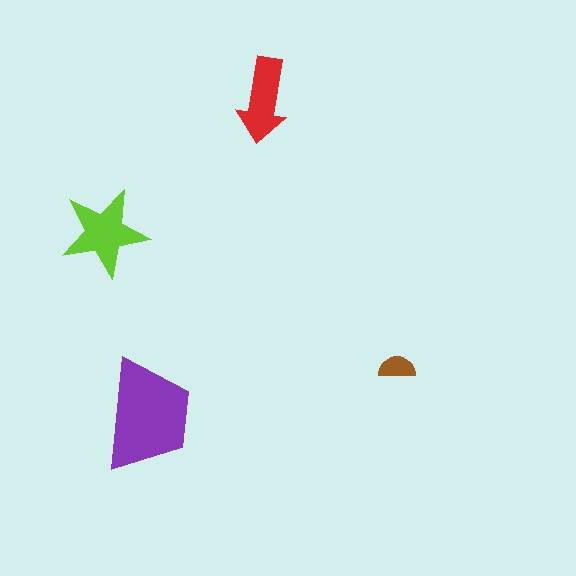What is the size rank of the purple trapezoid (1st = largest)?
1st.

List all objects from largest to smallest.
The purple trapezoid, the lime star, the red arrow, the brown semicircle.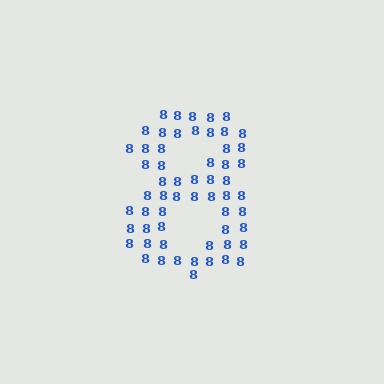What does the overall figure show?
The overall figure shows the digit 8.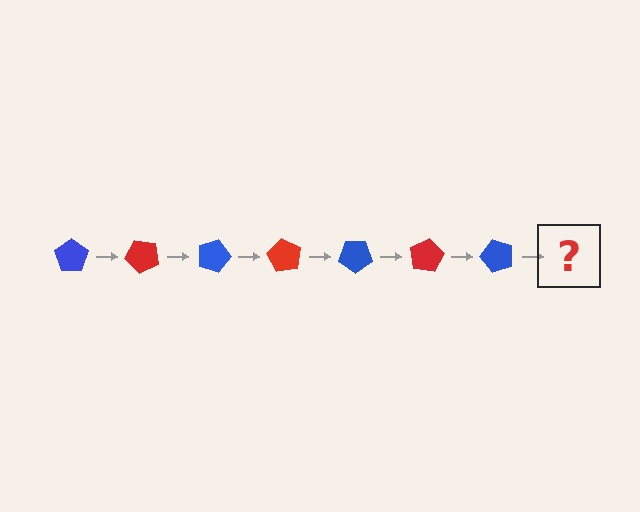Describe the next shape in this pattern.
It should be a red pentagon, rotated 315 degrees from the start.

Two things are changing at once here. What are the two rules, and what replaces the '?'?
The two rules are that it rotates 45 degrees each step and the color cycles through blue and red. The '?' should be a red pentagon, rotated 315 degrees from the start.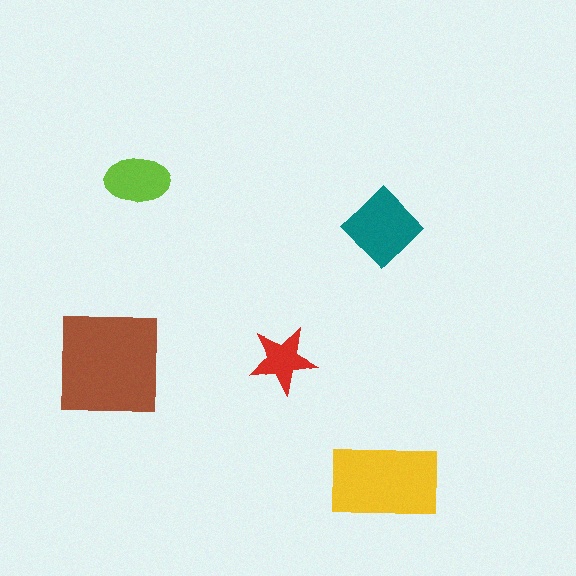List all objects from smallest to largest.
The red star, the lime ellipse, the teal diamond, the yellow rectangle, the brown square.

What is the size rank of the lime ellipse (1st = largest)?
4th.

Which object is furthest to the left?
The brown square is leftmost.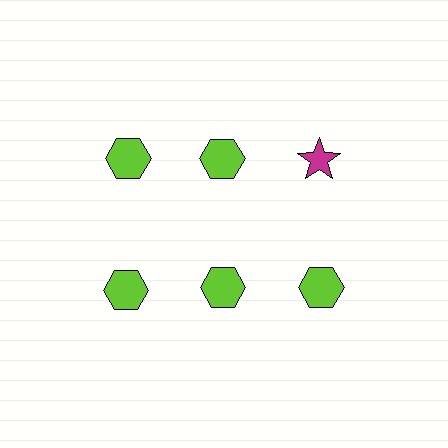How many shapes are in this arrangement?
There are 6 shapes arranged in a grid pattern.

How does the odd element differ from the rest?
It differs in both color (magenta instead of lime) and shape (star instead of hexagon).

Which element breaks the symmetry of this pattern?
The magenta star in the top row, center column breaks the symmetry. All other shapes are lime hexagons.